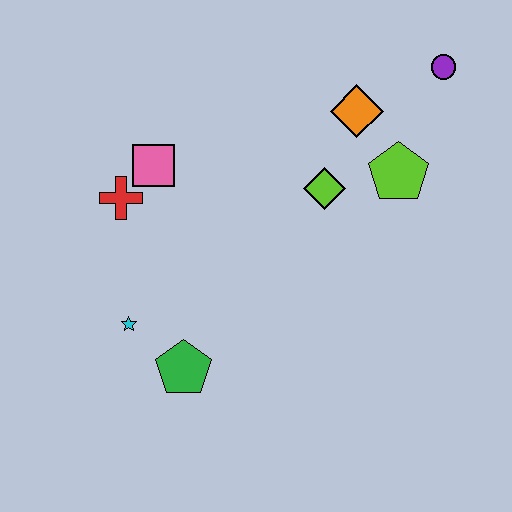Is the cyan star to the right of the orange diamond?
No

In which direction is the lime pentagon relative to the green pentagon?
The lime pentagon is to the right of the green pentagon.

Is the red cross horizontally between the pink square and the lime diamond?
No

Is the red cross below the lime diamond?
Yes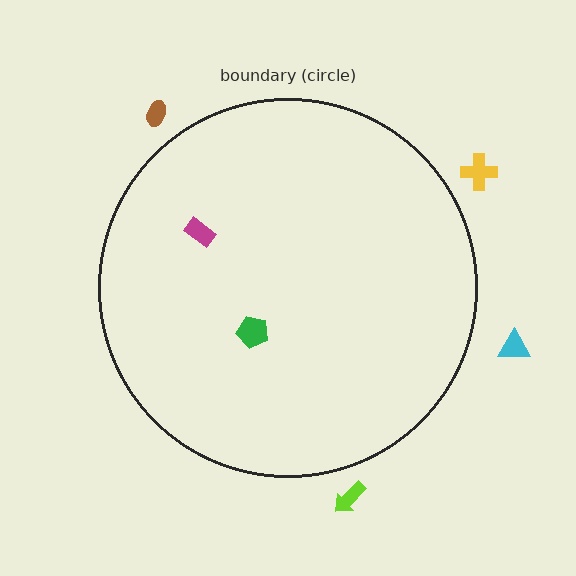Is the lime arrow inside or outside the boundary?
Outside.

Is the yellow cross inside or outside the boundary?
Outside.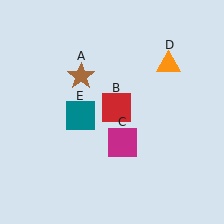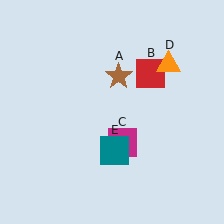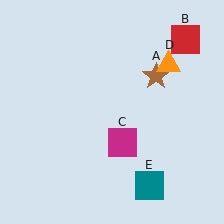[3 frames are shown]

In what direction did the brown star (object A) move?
The brown star (object A) moved right.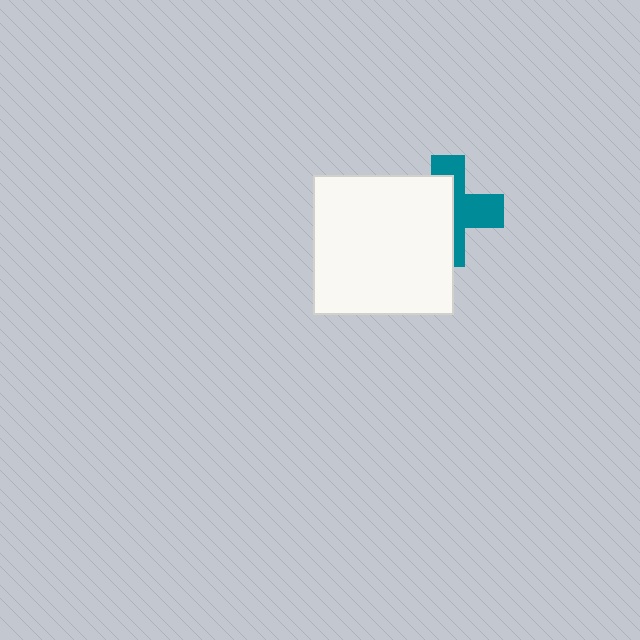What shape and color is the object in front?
The object in front is a white square.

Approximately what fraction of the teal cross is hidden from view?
Roughly 52% of the teal cross is hidden behind the white square.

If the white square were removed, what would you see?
You would see the complete teal cross.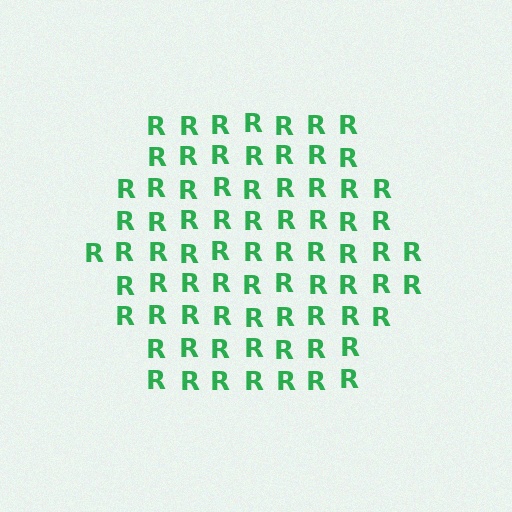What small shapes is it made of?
It is made of small letter R's.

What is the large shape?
The large shape is a hexagon.